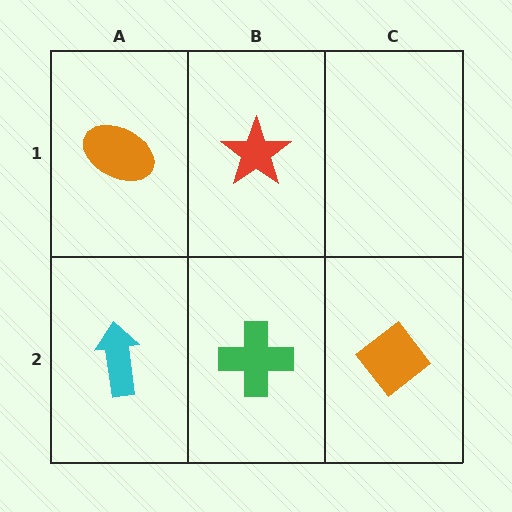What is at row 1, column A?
An orange ellipse.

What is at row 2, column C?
An orange diamond.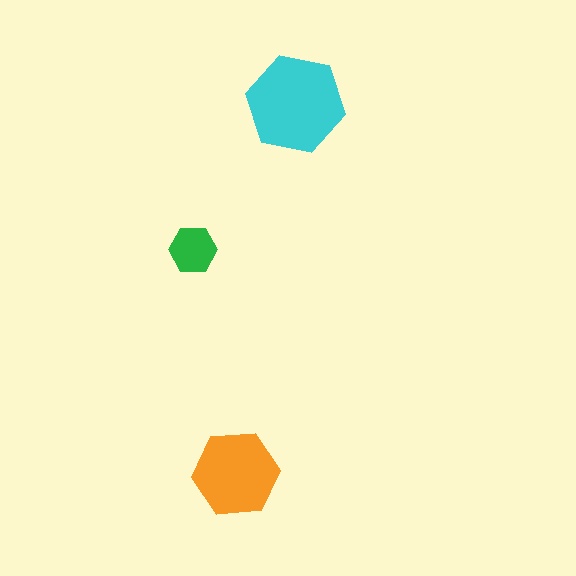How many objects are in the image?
There are 3 objects in the image.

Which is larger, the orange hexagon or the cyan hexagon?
The cyan one.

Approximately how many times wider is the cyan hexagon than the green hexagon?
About 2 times wider.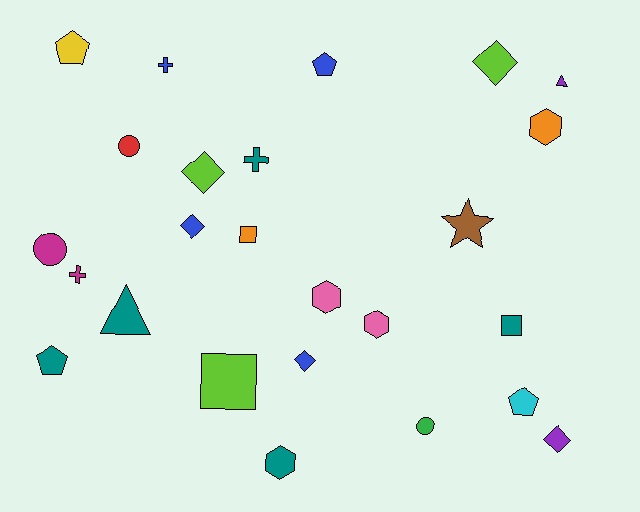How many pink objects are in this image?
There are 2 pink objects.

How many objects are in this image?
There are 25 objects.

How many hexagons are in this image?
There are 4 hexagons.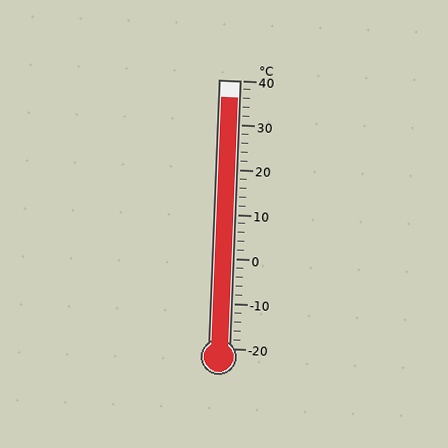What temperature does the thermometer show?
The thermometer shows approximately 36°C.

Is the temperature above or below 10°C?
The temperature is above 10°C.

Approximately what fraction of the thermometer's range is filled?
The thermometer is filled to approximately 95% of its range.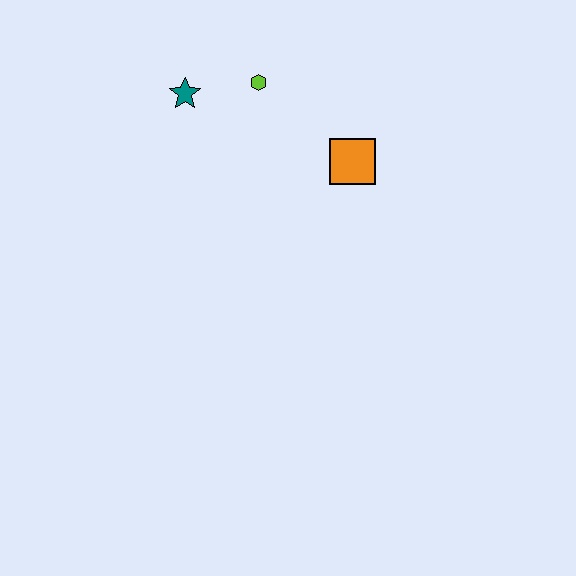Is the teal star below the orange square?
No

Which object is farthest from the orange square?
The teal star is farthest from the orange square.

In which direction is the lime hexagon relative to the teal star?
The lime hexagon is to the right of the teal star.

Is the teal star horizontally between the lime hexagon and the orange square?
No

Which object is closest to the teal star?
The lime hexagon is closest to the teal star.